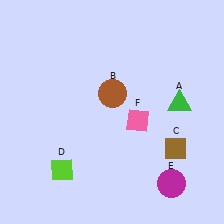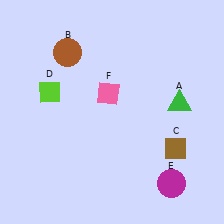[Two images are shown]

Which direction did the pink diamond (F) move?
The pink diamond (F) moved left.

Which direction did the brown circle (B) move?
The brown circle (B) moved left.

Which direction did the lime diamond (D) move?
The lime diamond (D) moved up.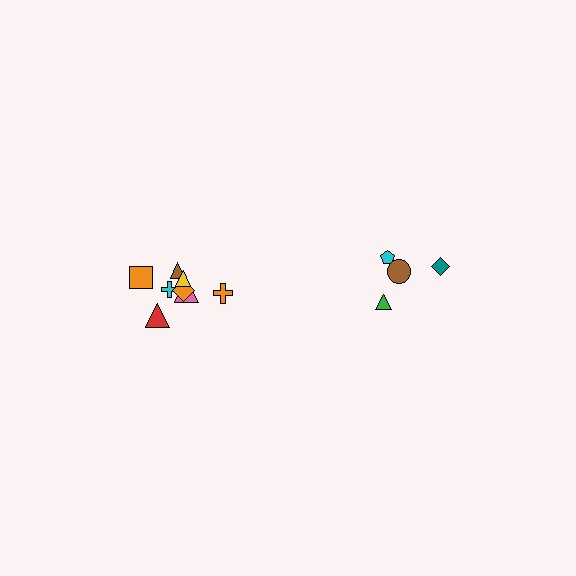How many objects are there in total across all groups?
There are 12 objects.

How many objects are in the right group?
There are 4 objects.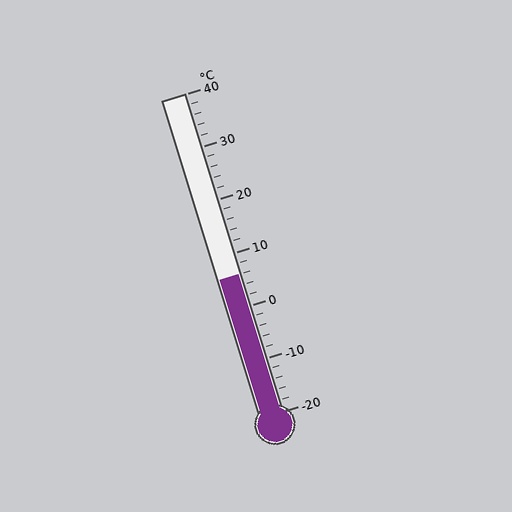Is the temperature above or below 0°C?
The temperature is above 0°C.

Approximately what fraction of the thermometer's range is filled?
The thermometer is filled to approximately 45% of its range.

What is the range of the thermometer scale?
The thermometer scale ranges from -20°C to 40°C.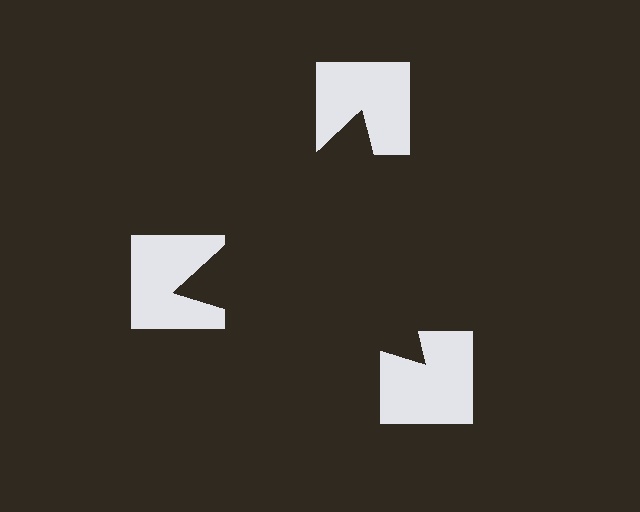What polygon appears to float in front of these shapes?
An illusory triangle — its edges are inferred from the aligned wedge cuts in the notched squares, not physically drawn.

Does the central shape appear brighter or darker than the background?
It typically appears slightly darker than the background, even though no actual brightness change is drawn.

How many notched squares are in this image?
There are 3 — one at each vertex of the illusory triangle.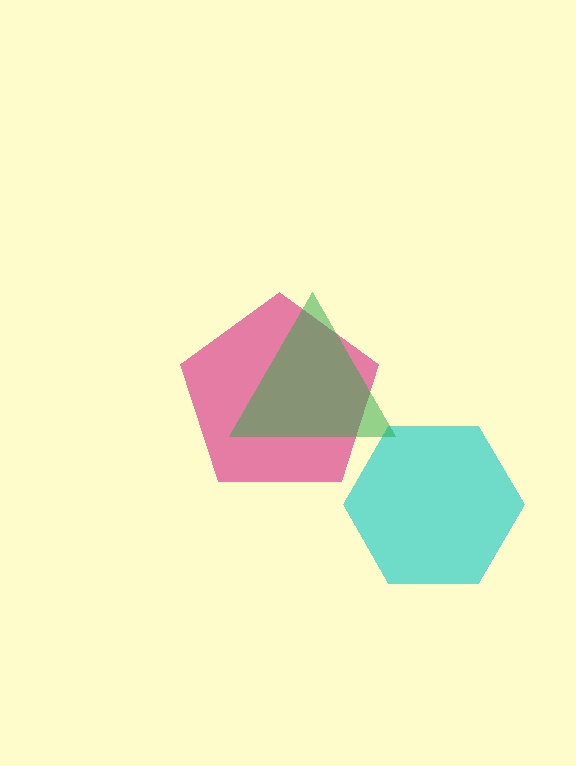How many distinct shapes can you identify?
There are 3 distinct shapes: a cyan hexagon, a magenta pentagon, a green triangle.